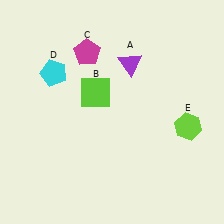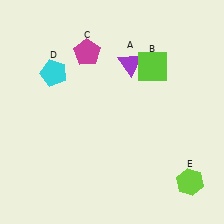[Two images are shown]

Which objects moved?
The objects that moved are: the lime square (B), the lime hexagon (E).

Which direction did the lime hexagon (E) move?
The lime hexagon (E) moved down.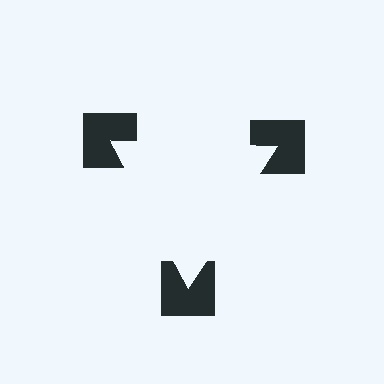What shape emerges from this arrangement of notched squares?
An illusory triangle — its edges are inferred from the aligned wedge cuts in the notched squares, not physically drawn.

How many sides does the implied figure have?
3 sides.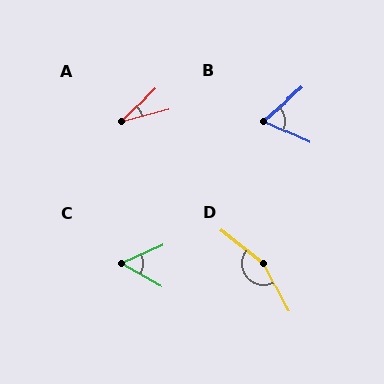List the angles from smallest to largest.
A (29°), C (53°), B (65°), D (155°).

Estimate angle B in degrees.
Approximately 65 degrees.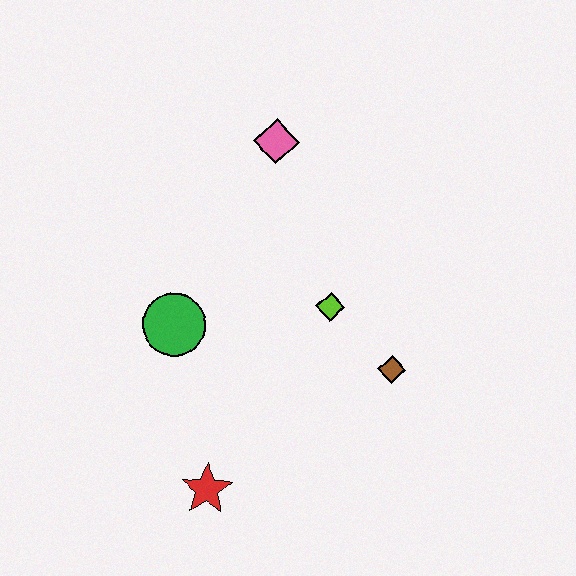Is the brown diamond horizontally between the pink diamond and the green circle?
No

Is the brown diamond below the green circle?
Yes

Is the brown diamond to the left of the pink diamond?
No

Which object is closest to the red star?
The green circle is closest to the red star.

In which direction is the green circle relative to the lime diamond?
The green circle is to the left of the lime diamond.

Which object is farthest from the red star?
The pink diamond is farthest from the red star.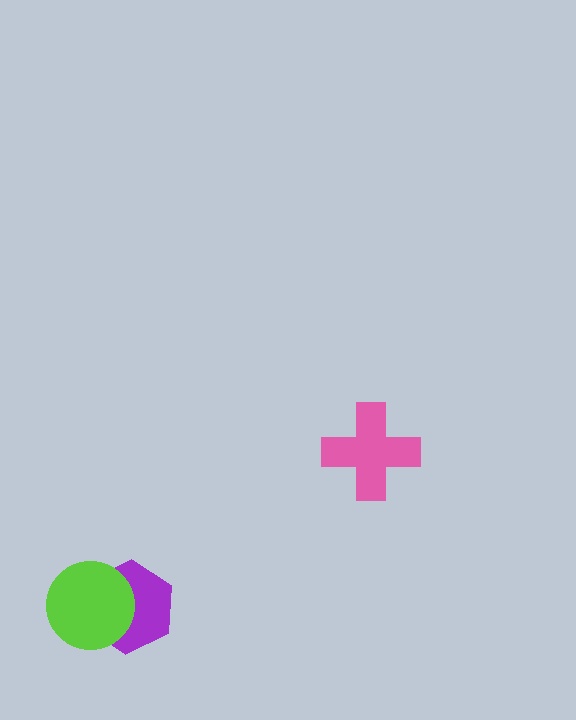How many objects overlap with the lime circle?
1 object overlaps with the lime circle.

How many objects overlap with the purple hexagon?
1 object overlaps with the purple hexagon.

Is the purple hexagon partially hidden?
Yes, it is partially covered by another shape.